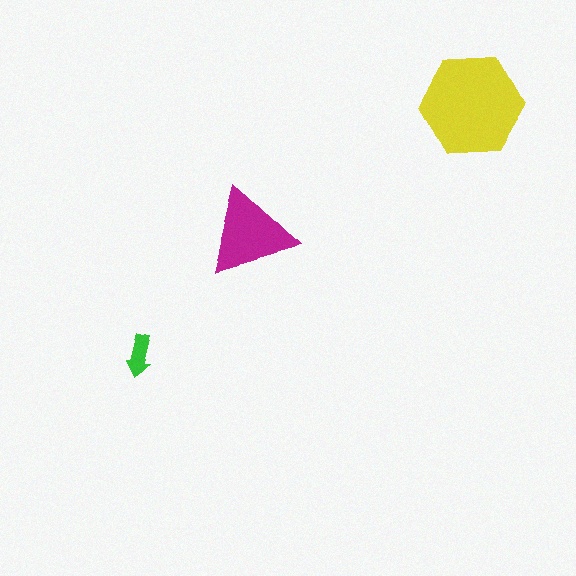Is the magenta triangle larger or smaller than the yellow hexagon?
Smaller.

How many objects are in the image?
There are 3 objects in the image.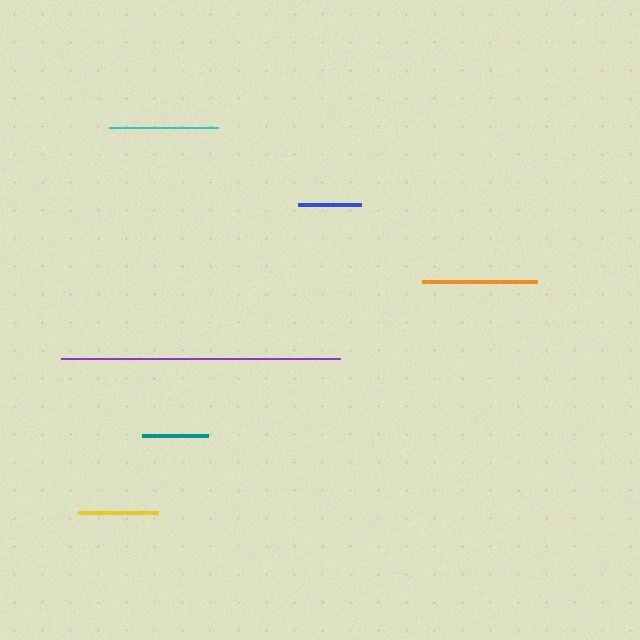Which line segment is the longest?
The purple line is the longest at approximately 280 pixels.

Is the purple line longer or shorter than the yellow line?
The purple line is longer than the yellow line.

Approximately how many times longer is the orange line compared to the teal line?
The orange line is approximately 1.7 times the length of the teal line.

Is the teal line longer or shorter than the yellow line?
The yellow line is longer than the teal line.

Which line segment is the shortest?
The blue line is the shortest at approximately 63 pixels.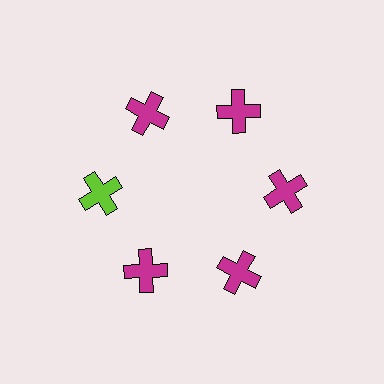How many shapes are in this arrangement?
There are 6 shapes arranged in a ring pattern.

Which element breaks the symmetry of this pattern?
The lime cross at roughly the 9 o'clock position breaks the symmetry. All other shapes are magenta crosses.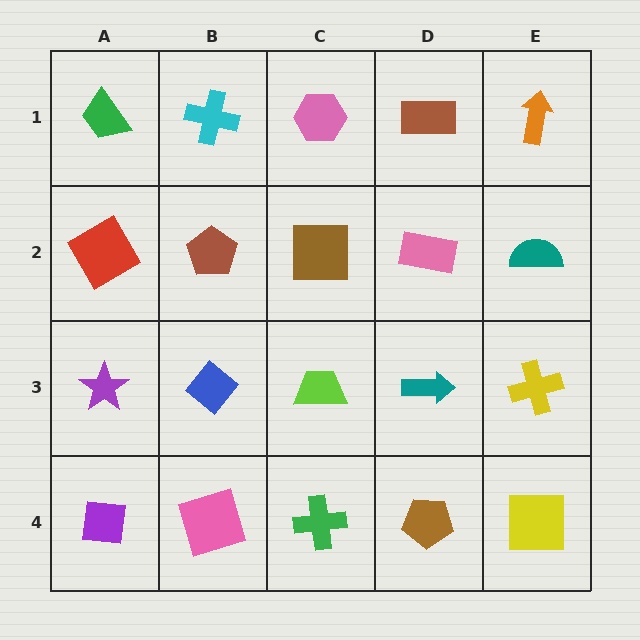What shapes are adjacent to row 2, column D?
A brown rectangle (row 1, column D), a teal arrow (row 3, column D), a brown square (row 2, column C), a teal semicircle (row 2, column E).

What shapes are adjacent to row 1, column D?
A pink rectangle (row 2, column D), a pink hexagon (row 1, column C), an orange arrow (row 1, column E).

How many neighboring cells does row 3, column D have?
4.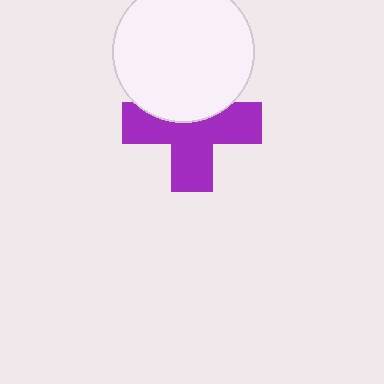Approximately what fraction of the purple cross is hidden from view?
Roughly 36% of the purple cross is hidden behind the white circle.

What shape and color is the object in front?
The object in front is a white circle.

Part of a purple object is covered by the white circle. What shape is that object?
It is a cross.